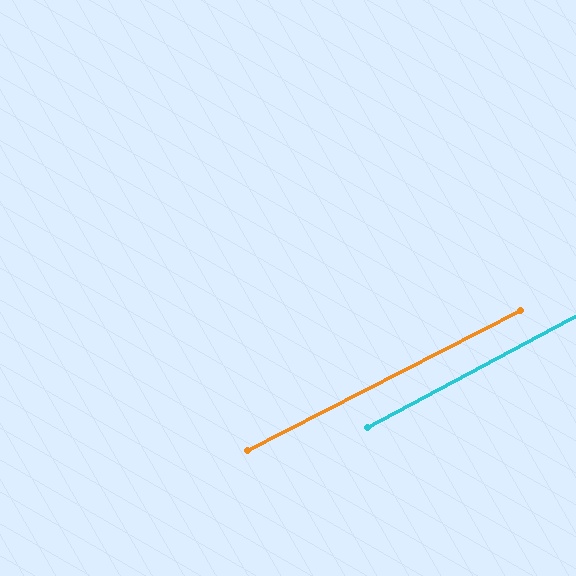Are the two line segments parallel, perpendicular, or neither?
Parallel — their directions differ by only 1.1°.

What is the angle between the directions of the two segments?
Approximately 1 degree.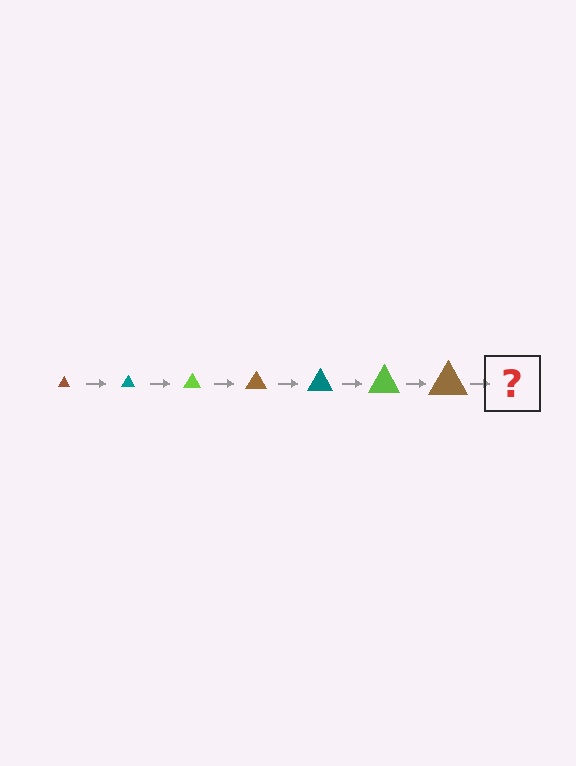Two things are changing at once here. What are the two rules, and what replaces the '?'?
The two rules are that the triangle grows larger each step and the color cycles through brown, teal, and lime. The '?' should be a teal triangle, larger than the previous one.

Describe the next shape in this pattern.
It should be a teal triangle, larger than the previous one.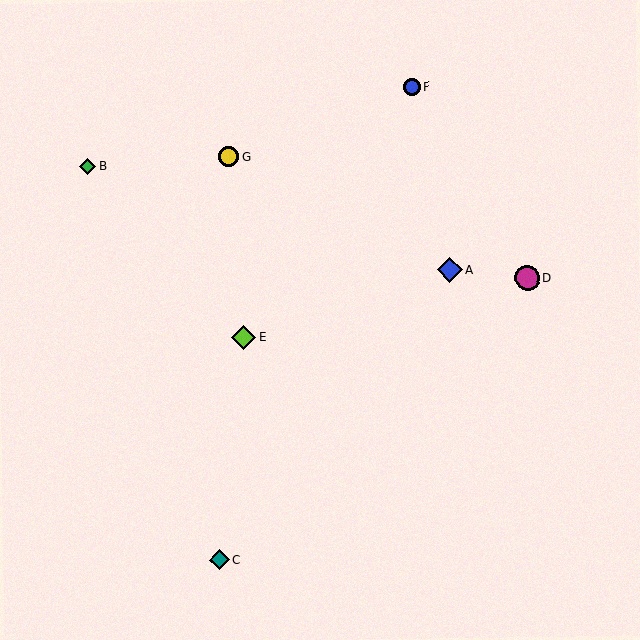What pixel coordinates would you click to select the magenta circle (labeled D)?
Click at (527, 278) to select the magenta circle D.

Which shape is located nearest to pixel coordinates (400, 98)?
The blue circle (labeled F) at (412, 87) is nearest to that location.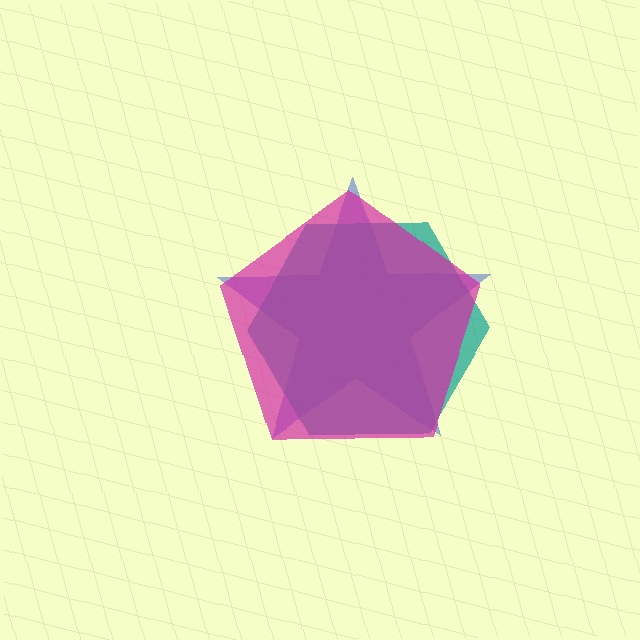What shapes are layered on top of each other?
The layered shapes are: a blue star, a teal hexagon, a magenta pentagon.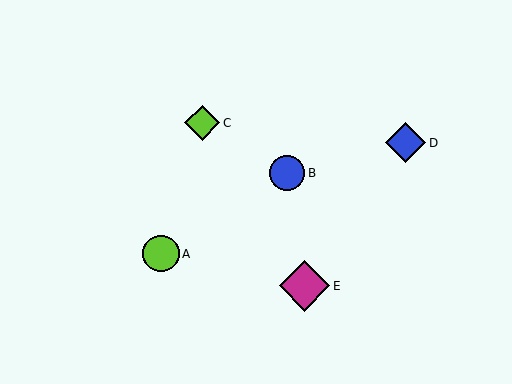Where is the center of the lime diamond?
The center of the lime diamond is at (202, 123).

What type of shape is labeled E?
Shape E is a magenta diamond.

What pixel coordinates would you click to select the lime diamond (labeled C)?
Click at (202, 123) to select the lime diamond C.